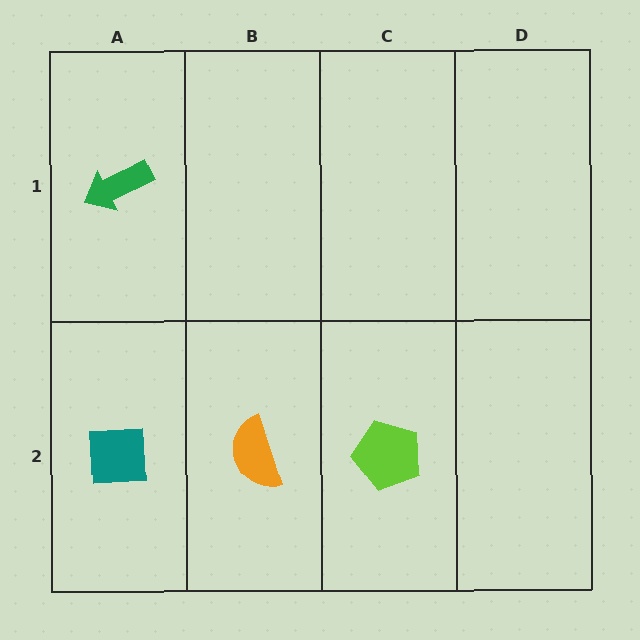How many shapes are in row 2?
3 shapes.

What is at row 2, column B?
An orange semicircle.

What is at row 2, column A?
A teal square.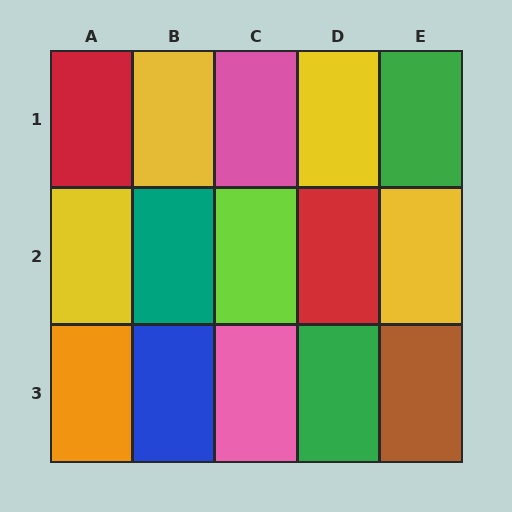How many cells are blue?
1 cell is blue.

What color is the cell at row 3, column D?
Green.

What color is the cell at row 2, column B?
Teal.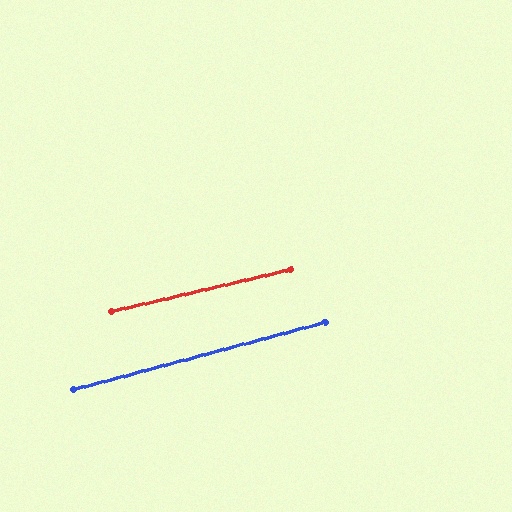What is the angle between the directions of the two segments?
Approximately 2 degrees.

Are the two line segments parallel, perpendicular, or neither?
Parallel — their directions differ by only 1.7°.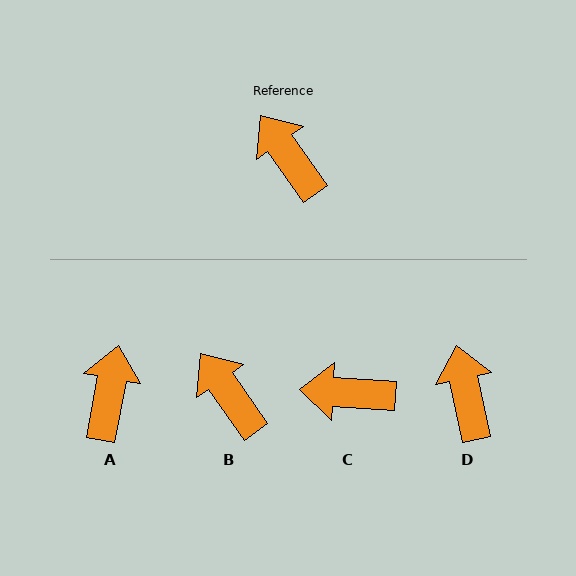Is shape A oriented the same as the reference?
No, it is off by about 45 degrees.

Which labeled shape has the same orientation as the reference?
B.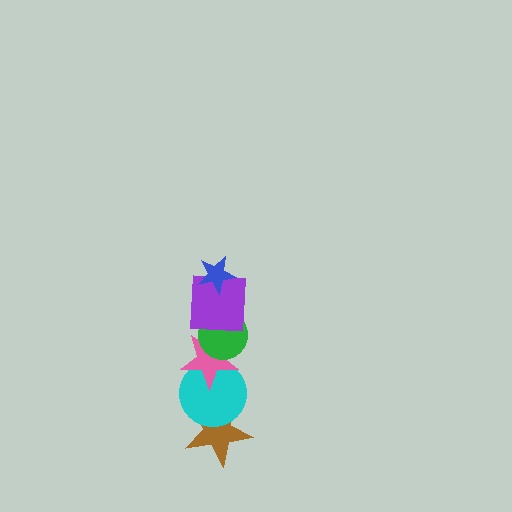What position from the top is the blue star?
The blue star is 1st from the top.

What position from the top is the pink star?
The pink star is 4th from the top.